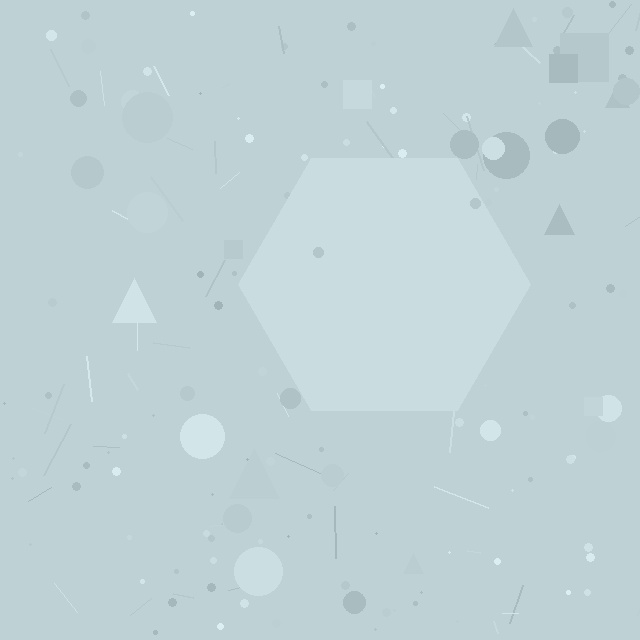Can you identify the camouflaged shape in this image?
The camouflaged shape is a hexagon.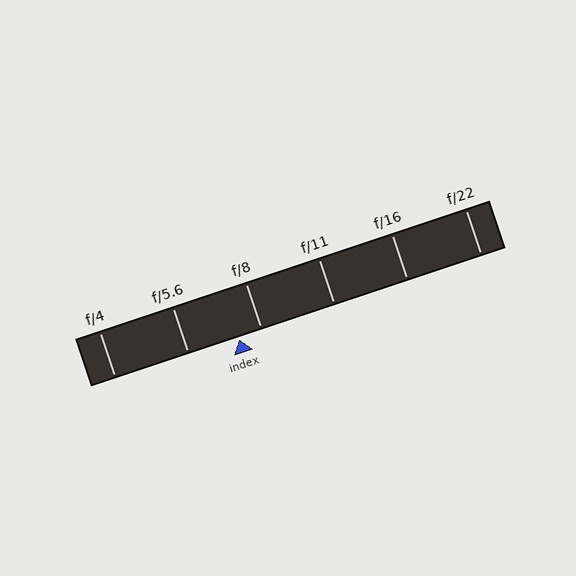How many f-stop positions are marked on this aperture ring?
There are 6 f-stop positions marked.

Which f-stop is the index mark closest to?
The index mark is closest to f/8.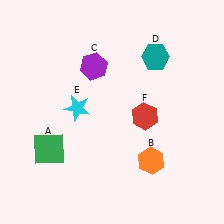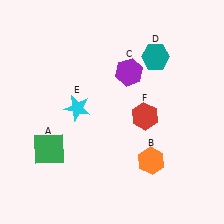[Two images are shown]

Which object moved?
The purple hexagon (C) moved right.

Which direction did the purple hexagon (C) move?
The purple hexagon (C) moved right.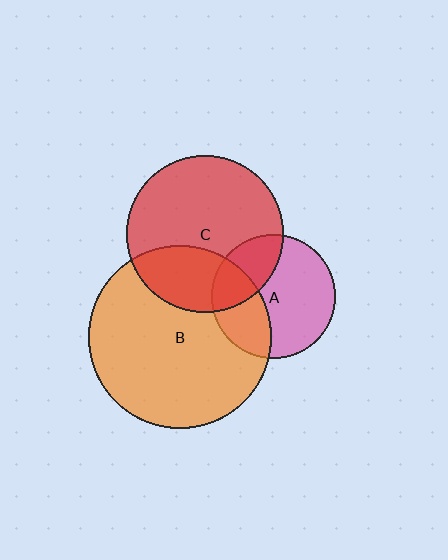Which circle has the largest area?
Circle B (orange).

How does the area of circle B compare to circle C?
Approximately 1.4 times.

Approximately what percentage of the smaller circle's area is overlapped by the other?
Approximately 30%.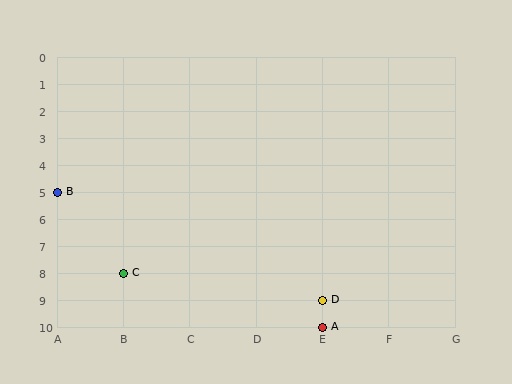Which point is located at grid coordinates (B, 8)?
Point C is at (B, 8).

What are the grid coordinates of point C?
Point C is at grid coordinates (B, 8).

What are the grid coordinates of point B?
Point B is at grid coordinates (A, 5).